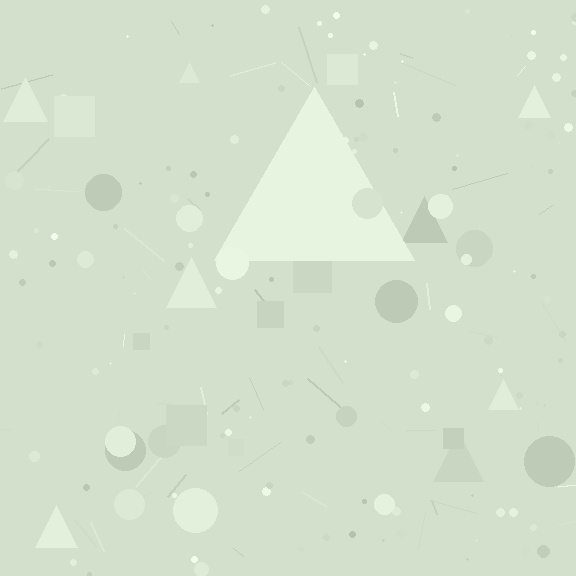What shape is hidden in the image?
A triangle is hidden in the image.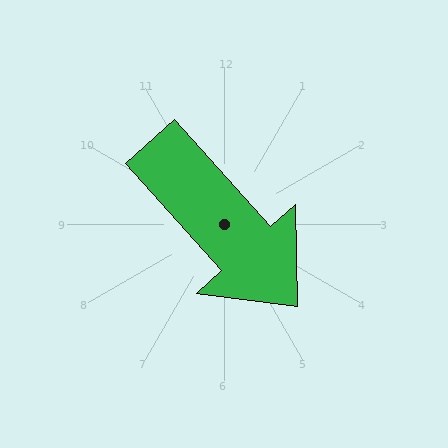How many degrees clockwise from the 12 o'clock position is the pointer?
Approximately 138 degrees.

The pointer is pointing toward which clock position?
Roughly 5 o'clock.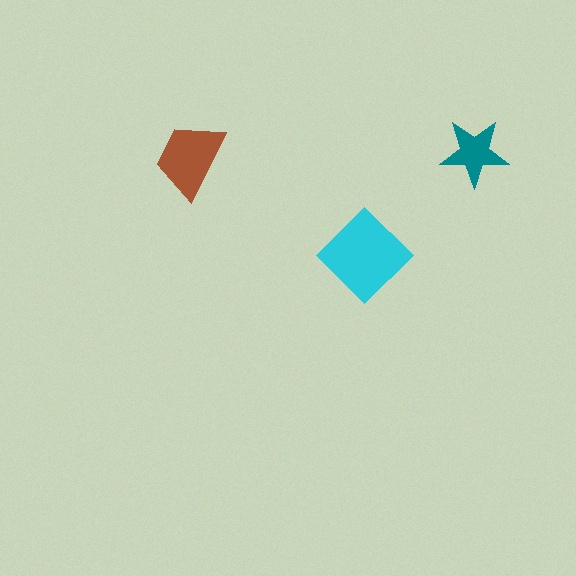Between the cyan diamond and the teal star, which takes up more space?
The cyan diamond.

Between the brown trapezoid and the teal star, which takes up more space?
The brown trapezoid.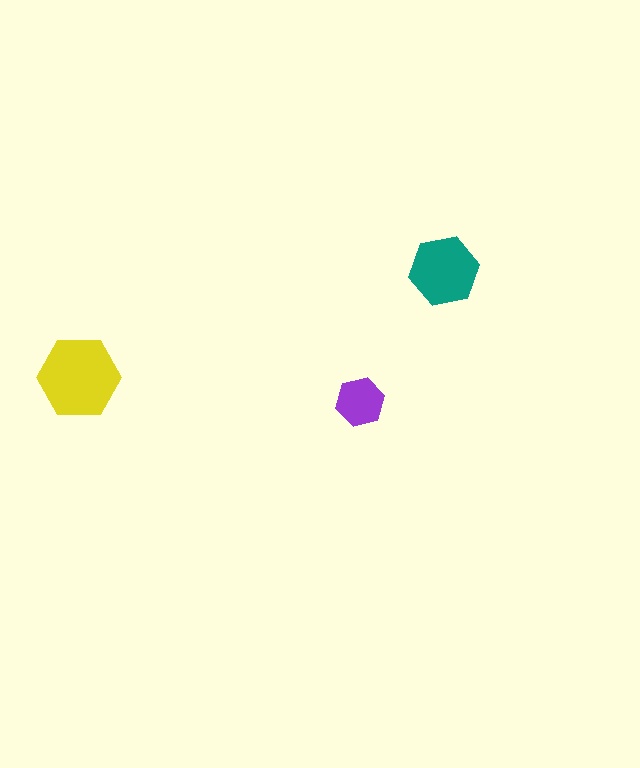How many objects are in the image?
There are 3 objects in the image.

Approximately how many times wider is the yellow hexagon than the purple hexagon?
About 1.5 times wider.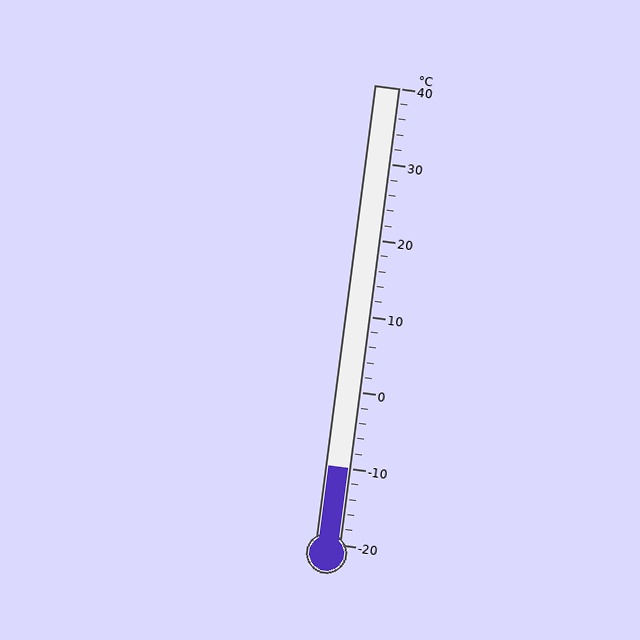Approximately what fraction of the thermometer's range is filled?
The thermometer is filled to approximately 15% of its range.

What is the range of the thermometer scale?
The thermometer scale ranges from -20°C to 40°C.